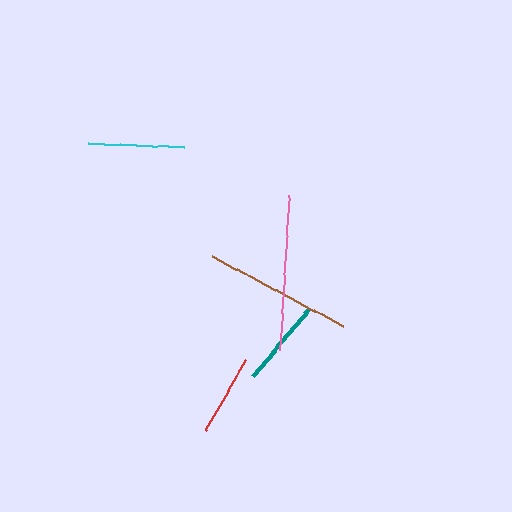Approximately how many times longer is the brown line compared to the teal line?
The brown line is approximately 1.7 times the length of the teal line.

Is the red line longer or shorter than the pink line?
The pink line is longer than the red line.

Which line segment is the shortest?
The red line is the shortest at approximately 82 pixels.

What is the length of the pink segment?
The pink segment is approximately 155 pixels long.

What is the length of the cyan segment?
The cyan segment is approximately 97 pixels long.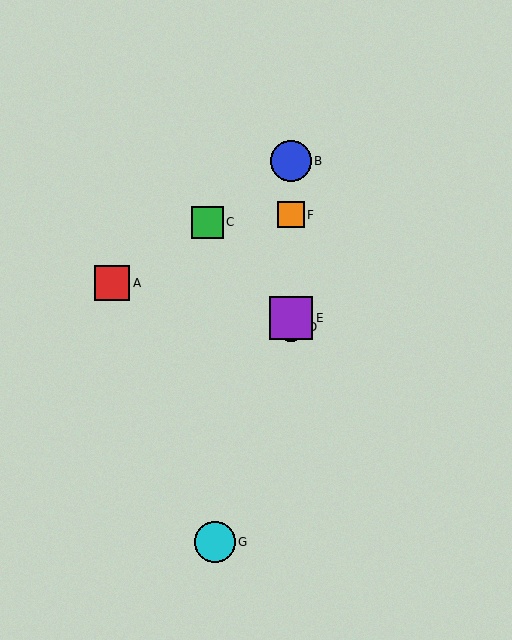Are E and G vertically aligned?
No, E is at x≈291 and G is at x≈215.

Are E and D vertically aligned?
Yes, both are at x≈291.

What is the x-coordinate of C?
Object C is at x≈207.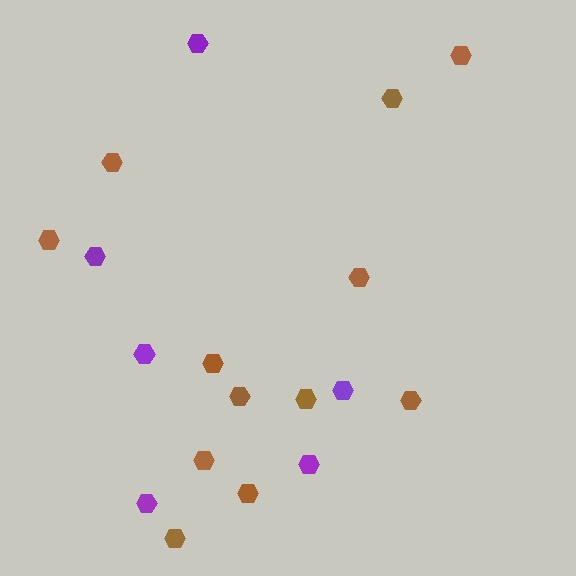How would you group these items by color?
There are 2 groups: one group of purple hexagons (6) and one group of brown hexagons (12).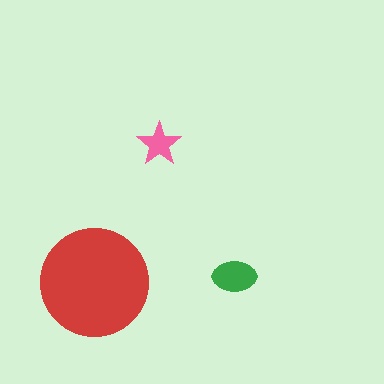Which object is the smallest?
The pink star.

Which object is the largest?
The red circle.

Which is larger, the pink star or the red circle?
The red circle.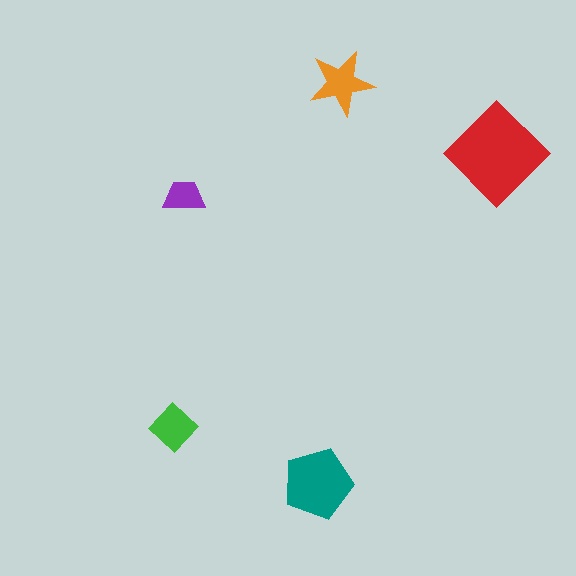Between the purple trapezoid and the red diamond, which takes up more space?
The red diamond.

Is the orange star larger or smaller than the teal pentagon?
Smaller.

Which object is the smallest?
The purple trapezoid.